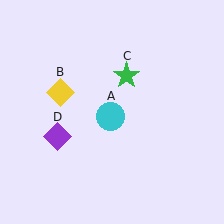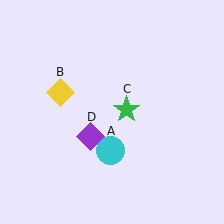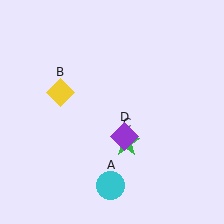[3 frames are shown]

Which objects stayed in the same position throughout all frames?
Yellow diamond (object B) remained stationary.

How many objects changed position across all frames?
3 objects changed position: cyan circle (object A), green star (object C), purple diamond (object D).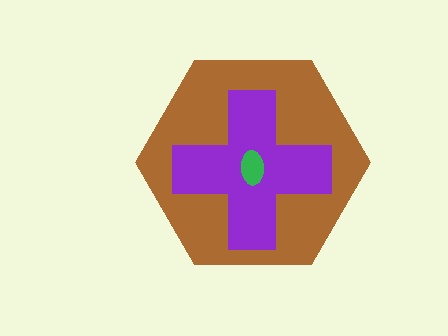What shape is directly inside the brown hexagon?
The purple cross.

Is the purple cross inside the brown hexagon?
Yes.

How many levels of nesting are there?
3.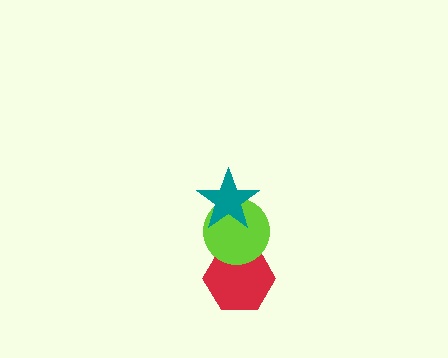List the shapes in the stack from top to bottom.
From top to bottom: the teal star, the lime circle, the red hexagon.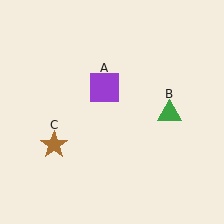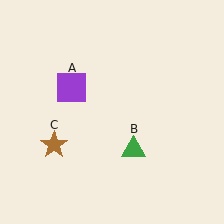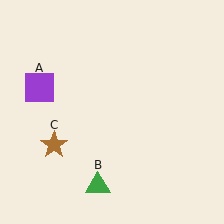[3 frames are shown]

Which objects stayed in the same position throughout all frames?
Brown star (object C) remained stationary.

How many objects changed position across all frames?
2 objects changed position: purple square (object A), green triangle (object B).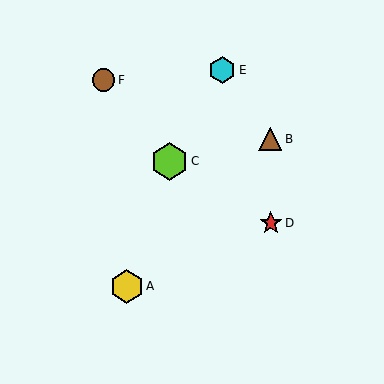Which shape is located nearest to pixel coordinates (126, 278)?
The yellow hexagon (labeled A) at (127, 286) is nearest to that location.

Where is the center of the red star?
The center of the red star is at (271, 223).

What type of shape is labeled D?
Shape D is a red star.